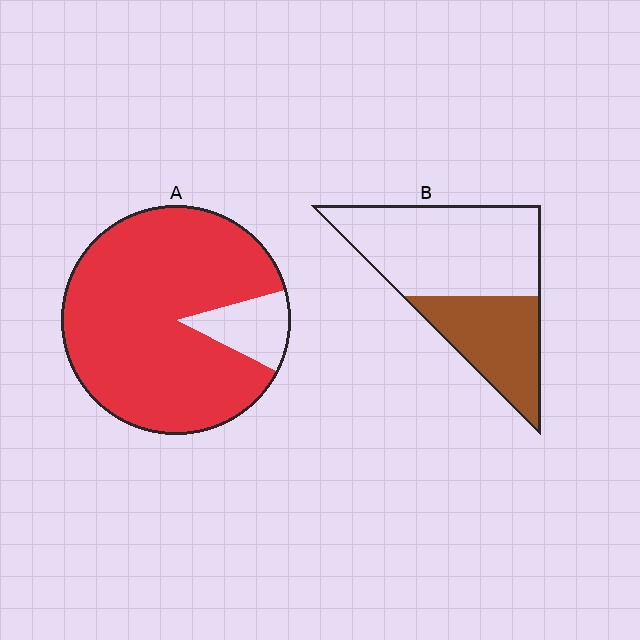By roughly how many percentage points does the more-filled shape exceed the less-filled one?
By roughly 50 percentage points (A over B).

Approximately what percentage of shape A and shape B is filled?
A is approximately 90% and B is approximately 35%.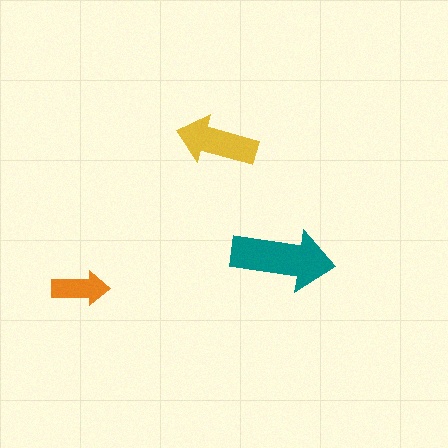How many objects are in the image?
There are 3 objects in the image.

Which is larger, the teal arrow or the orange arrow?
The teal one.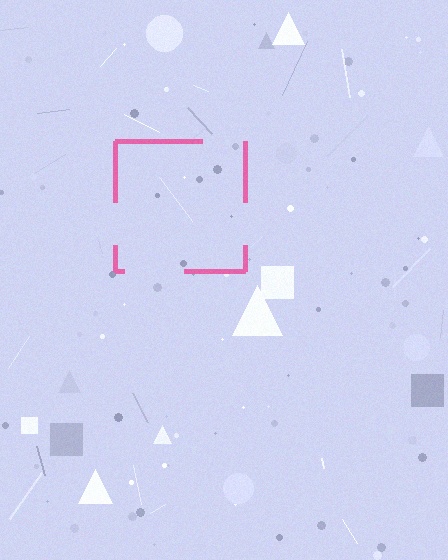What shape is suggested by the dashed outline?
The dashed outline suggests a square.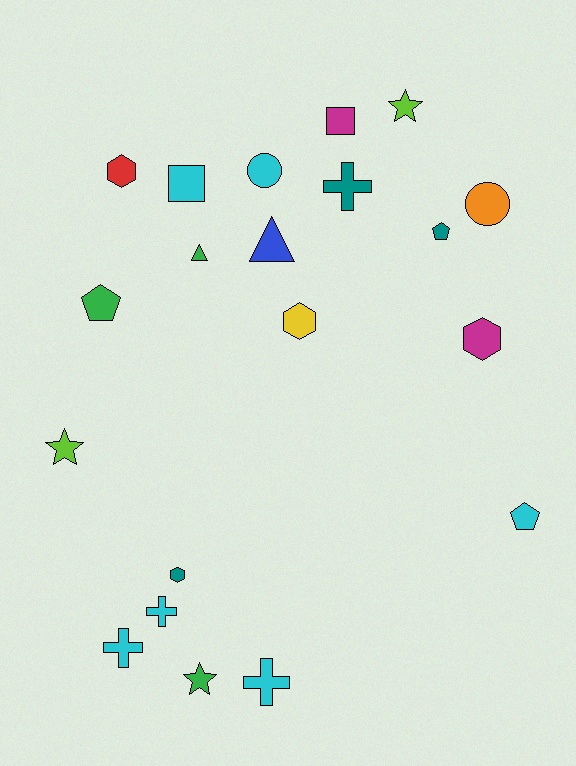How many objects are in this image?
There are 20 objects.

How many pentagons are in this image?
There are 3 pentagons.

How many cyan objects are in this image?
There are 6 cyan objects.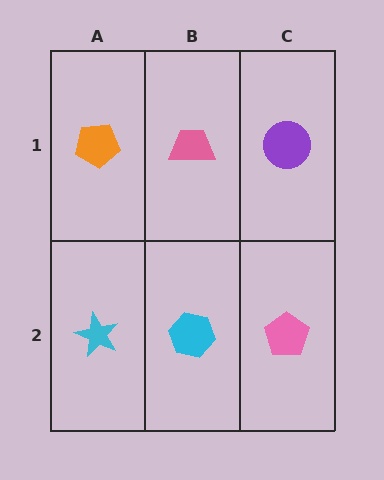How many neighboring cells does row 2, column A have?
2.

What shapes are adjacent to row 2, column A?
An orange pentagon (row 1, column A), a cyan hexagon (row 2, column B).